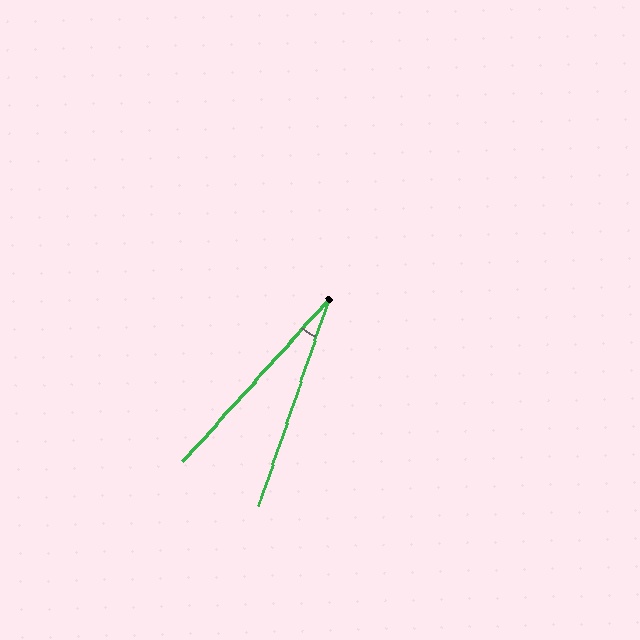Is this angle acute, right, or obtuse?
It is acute.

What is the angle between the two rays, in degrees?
Approximately 23 degrees.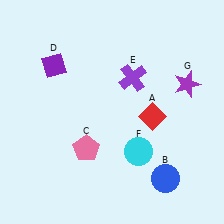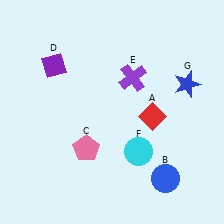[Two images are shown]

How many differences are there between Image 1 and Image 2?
There is 1 difference between the two images.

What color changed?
The star (G) changed from purple in Image 1 to blue in Image 2.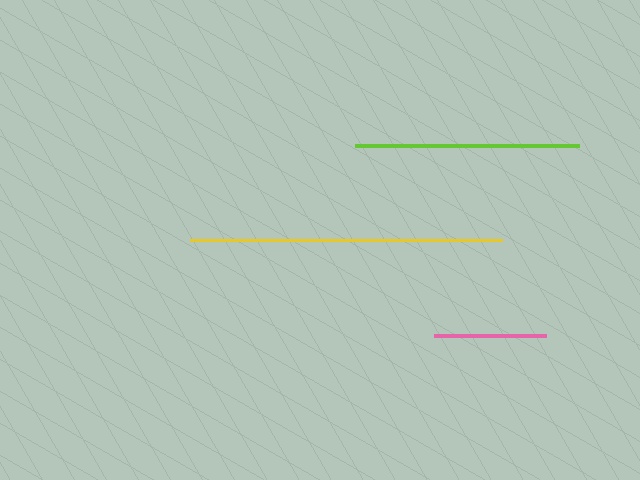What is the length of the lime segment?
The lime segment is approximately 225 pixels long.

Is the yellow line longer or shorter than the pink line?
The yellow line is longer than the pink line.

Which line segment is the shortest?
The pink line is the shortest at approximately 112 pixels.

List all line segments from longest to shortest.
From longest to shortest: yellow, lime, pink.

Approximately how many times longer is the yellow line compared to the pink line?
The yellow line is approximately 2.8 times the length of the pink line.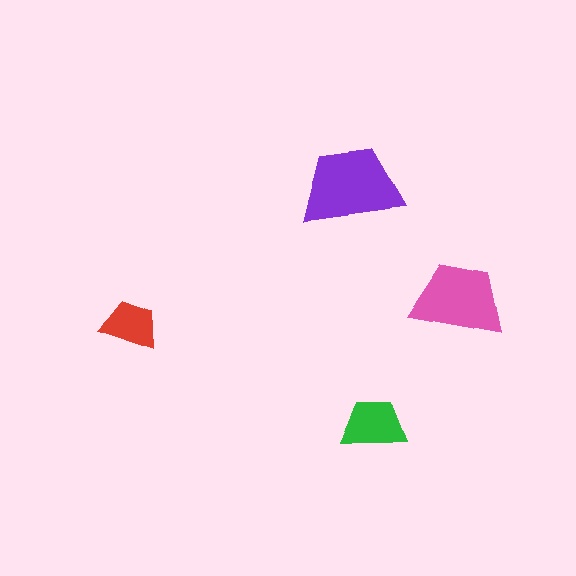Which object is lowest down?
The green trapezoid is bottommost.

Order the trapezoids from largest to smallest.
the purple one, the pink one, the green one, the red one.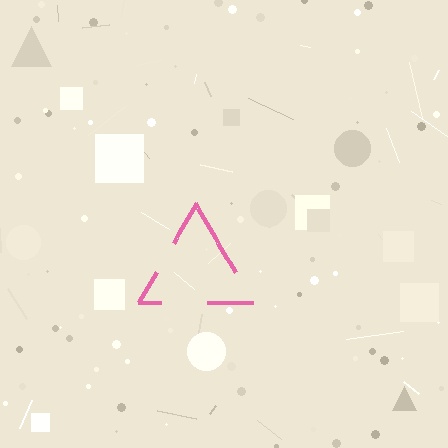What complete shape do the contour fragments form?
The contour fragments form a triangle.